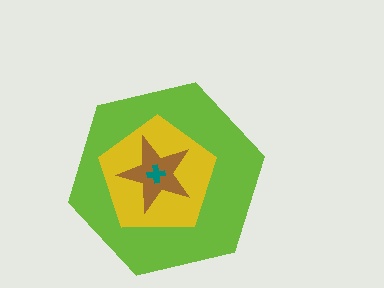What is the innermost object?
The teal cross.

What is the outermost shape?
The lime hexagon.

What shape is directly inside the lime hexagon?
The yellow pentagon.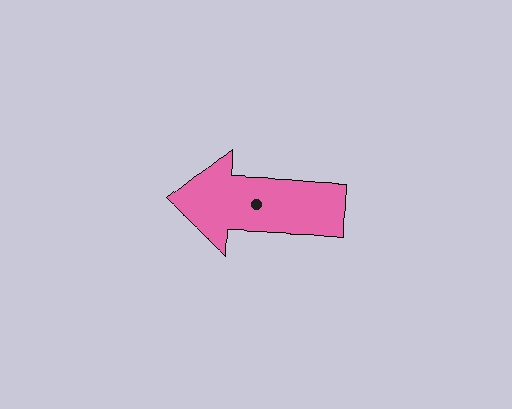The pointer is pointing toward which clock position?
Roughly 9 o'clock.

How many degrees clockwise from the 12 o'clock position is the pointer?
Approximately 272 degrees.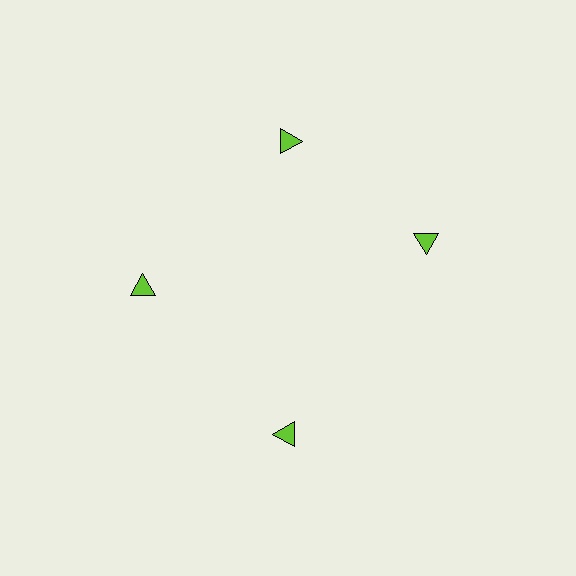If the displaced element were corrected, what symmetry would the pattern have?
It would have 4-fold rotational symmetry — the pattern would map onto itself every 90 degrees.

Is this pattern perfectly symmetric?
No. The 4 lime triangles are arranged in a ring, but one element near the 3 o'clock position is rotated out of alignment along the ring, breaking the 4-fold rotational symmetry.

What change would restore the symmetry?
The symmetry would be restored by rotating it back into even spacing with its neighbors so that all 4 triangles sit at equal angles and equal distance from the center.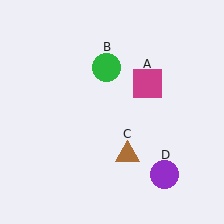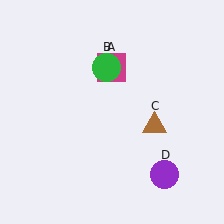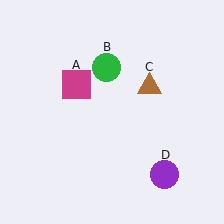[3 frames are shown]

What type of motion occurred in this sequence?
The magenta square (object A), brown triangle (object C) rotated counterclockwise around the center of the scene.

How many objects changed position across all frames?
2 objects changed position: magenta square (object A), brown triangle (object C).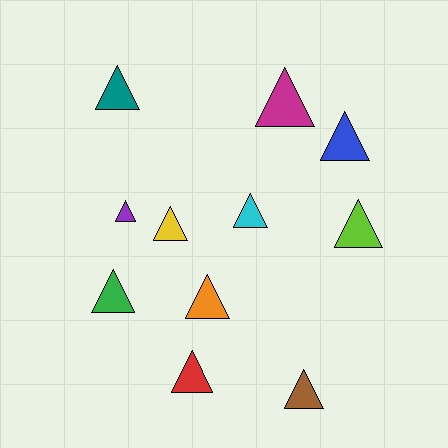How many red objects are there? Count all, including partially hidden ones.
There is 1 red object.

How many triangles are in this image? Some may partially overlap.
There are 11 triangles.